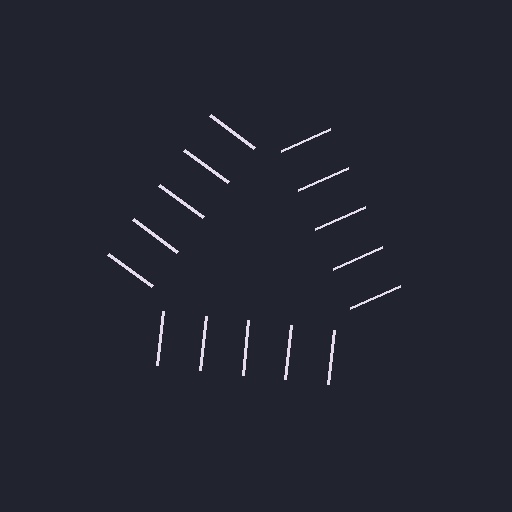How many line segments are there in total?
15 — 5 along each of the 3 edges.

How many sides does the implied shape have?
3 sides — the line-ends trace a triangle.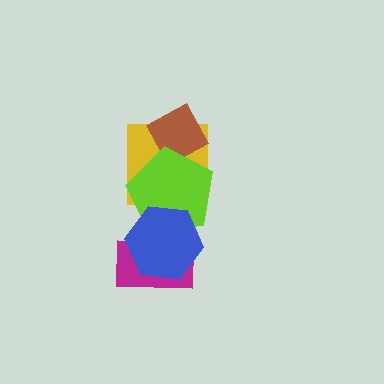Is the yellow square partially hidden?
Yes, it is partially covered by another shape.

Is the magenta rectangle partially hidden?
Yes, it is partially covered by another shape.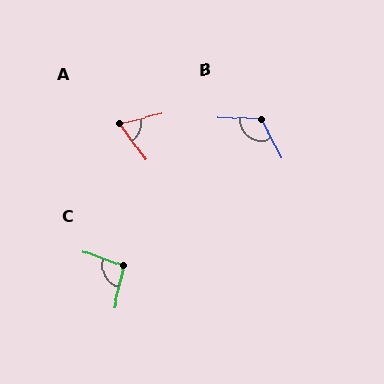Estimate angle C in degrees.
Approximately 96 degrees.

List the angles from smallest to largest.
A (67°), C (96°), B (117°).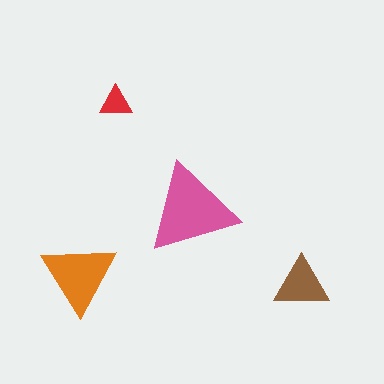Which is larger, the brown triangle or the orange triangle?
The orange one.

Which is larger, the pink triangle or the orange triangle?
The pink one.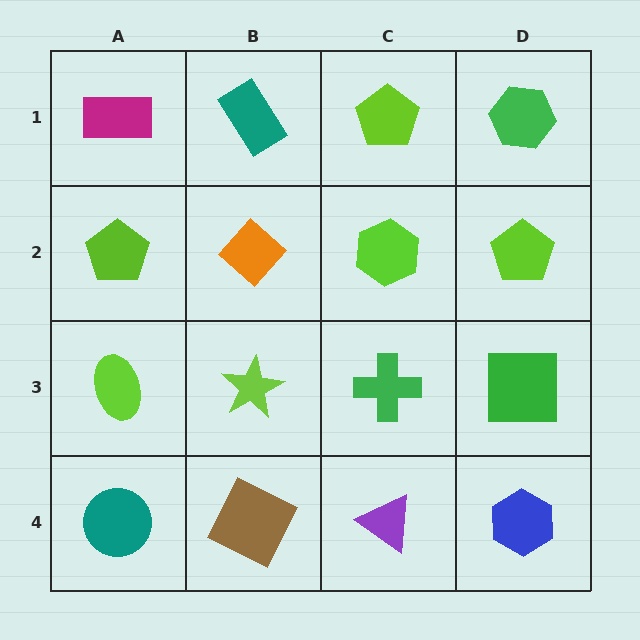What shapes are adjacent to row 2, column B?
A teal rectangle (row 1, column B), a lime star (row 3, column B), a lime pentagon (row 2, column A), a lime hexagon (row 2, column C).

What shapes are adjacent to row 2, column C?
A lime pentagon (row 1, column C), a green cross (row 3, column C), an orange diamond (row 2, column B), a lime pentagon (row 2, column D).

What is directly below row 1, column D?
A lime pentagon.